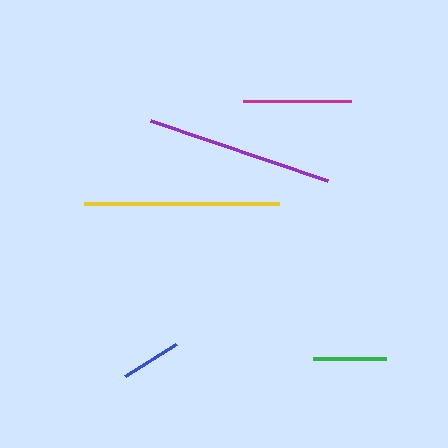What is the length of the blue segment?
The blue segment is approximately 60 pixels long.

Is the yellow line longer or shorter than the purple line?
The yellow line is longer than the purple line.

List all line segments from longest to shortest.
From longest to shortest: yellow, purple, magenta, green, blue.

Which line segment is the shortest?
The blue line is the shortest at approximately 60 pixels.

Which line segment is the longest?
The yellow line is the longest at approximately 195 pixels.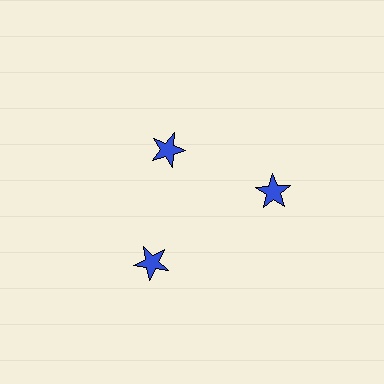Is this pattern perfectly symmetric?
No. The 3 blue stars are arranged in a ring, but one element near the 11 o'clock position is pulled inward toward the center, breaking the 3-fold rotational symmetry.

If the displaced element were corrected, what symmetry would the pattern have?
It would have 3-fold rotational symmetry — the pattern would map onto itself every 120 degrees.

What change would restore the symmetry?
The symmetry would be restored by moving it outward, back onto the ring so that all 3 stars sit at equal angles and equal distance from the center.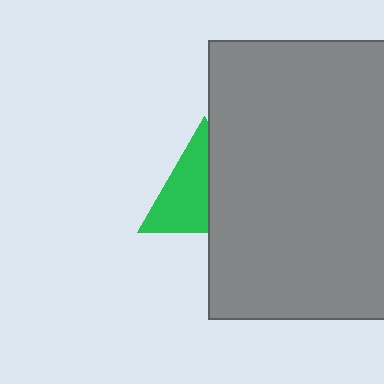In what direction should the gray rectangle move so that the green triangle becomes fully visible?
The gray rectangle should move right. That is the shortest direction to clear the overlap and leave the green triangle fully visible.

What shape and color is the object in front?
The object in front is a gray rectangle.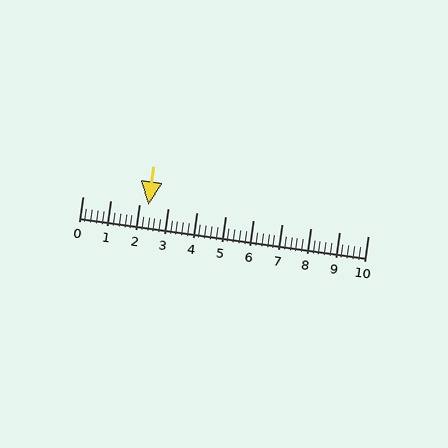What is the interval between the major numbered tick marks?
The major tick marks are spaced 1 units apart.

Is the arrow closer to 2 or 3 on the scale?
The arrow is closer to 2.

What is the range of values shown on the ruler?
The ruler shows values from 0 to 10.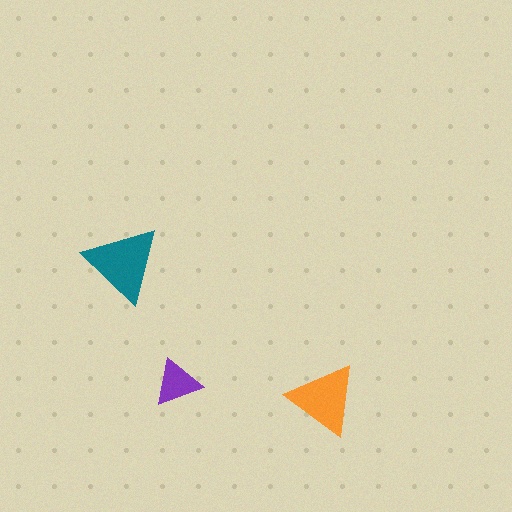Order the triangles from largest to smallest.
the teal one, the orange one, the purple one.